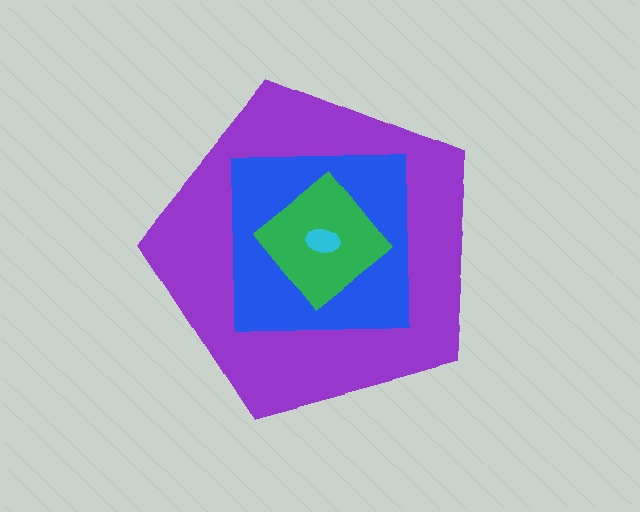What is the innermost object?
The cyan ellipse.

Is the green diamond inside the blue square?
Yes.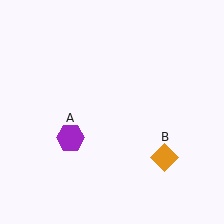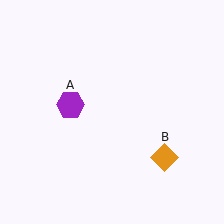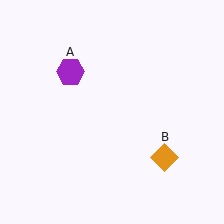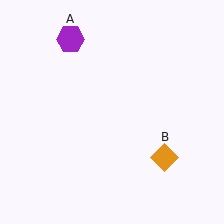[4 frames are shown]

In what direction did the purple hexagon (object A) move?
The purple hexagon (object A) moved up.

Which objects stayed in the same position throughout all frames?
Orange diamond (object B) remained stationary.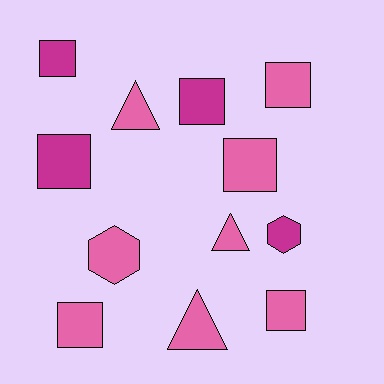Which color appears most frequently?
Pink, with 8 objects.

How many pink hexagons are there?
There is 1 pink hexagon.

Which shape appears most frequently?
Square, with 7 objects.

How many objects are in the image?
There are 12 objects.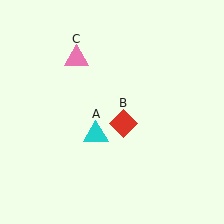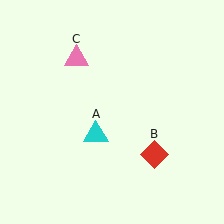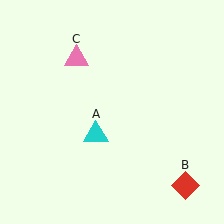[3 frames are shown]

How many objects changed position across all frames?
1 object changed position: red diamond (object B).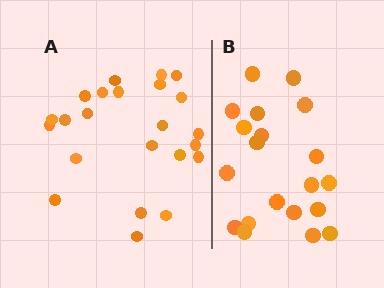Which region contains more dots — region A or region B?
Region A (the left region) has more dots.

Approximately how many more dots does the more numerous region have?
Region A has just a few more — roughly 2 or 3 more dots than region B.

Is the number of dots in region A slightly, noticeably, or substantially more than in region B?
Region A has only slightly more — the two regions are fairly close. The ratio is roughly 1.1 to 1.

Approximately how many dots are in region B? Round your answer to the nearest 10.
About 20 dots.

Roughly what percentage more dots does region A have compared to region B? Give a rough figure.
About 15% more.